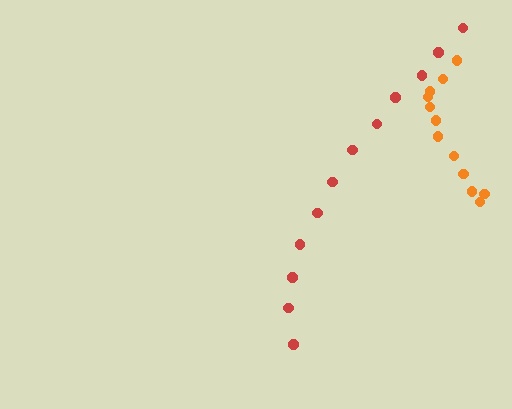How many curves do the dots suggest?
There are 2 distinct paths.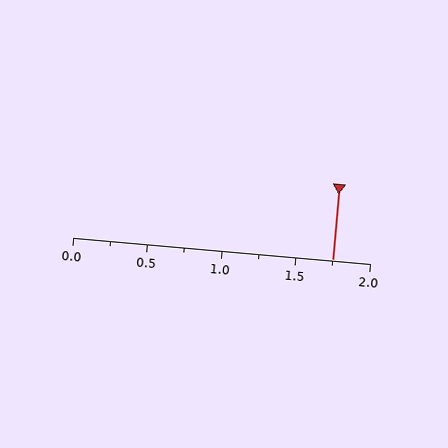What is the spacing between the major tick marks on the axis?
The major ticks are spaced 0.5 apart.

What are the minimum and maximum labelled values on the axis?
The axis runs from 0.0 to 2.0.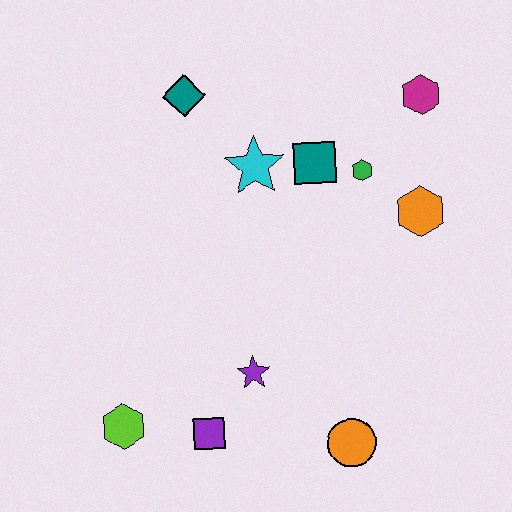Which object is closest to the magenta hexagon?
The green hexagon is closest to the magenta hexagon.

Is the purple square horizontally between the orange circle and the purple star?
No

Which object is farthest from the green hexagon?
The lime hexagon is farthest from the green hexagon.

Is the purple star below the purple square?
No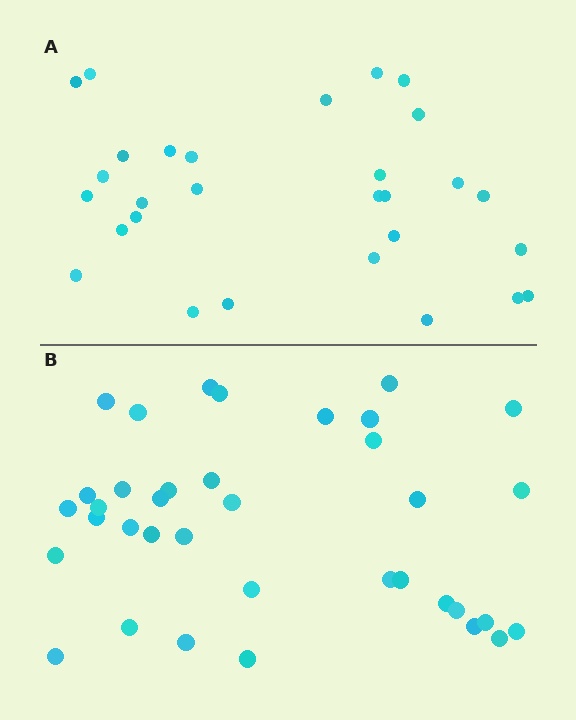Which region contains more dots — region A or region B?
Region B (the bottom region) has more dots.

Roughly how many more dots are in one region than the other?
Region B has roughly 8 or so more dots than region A.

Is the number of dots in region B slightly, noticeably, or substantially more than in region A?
Region B has noticeably more, but not dramatically so. The ratio is roughly 1.3 to 1.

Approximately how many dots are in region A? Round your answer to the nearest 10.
About 30 dots. (The exact count is 29, which rounds to 30.)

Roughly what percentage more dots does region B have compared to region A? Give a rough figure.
About 30% more.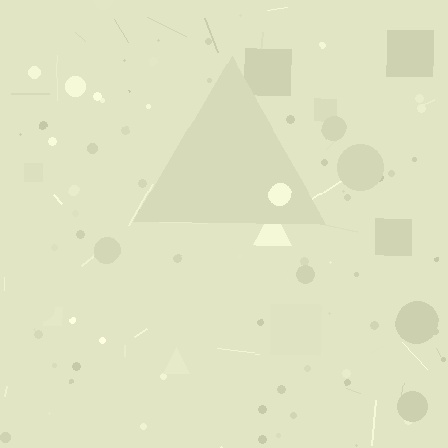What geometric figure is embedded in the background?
A triangle is embedded in the background.